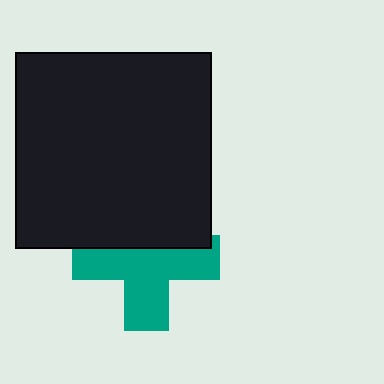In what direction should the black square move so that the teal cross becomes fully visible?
The black square should move up. That is the shortest direction to clear the overlap and leave the teal cross fully visible.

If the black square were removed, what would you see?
You would see the complete teal cross.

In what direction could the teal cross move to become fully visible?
The teal cross could move down. That would shift it out from behind the black square entirely.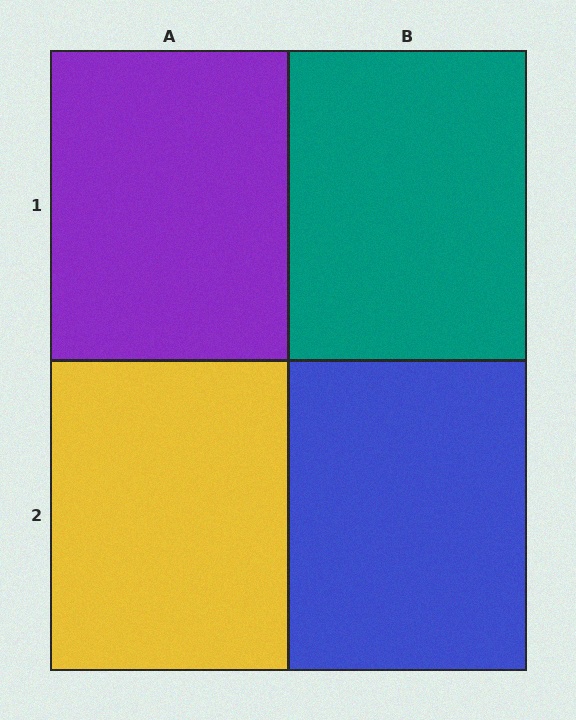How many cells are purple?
1 cell is purple.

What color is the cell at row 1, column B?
Teal.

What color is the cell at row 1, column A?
Purple.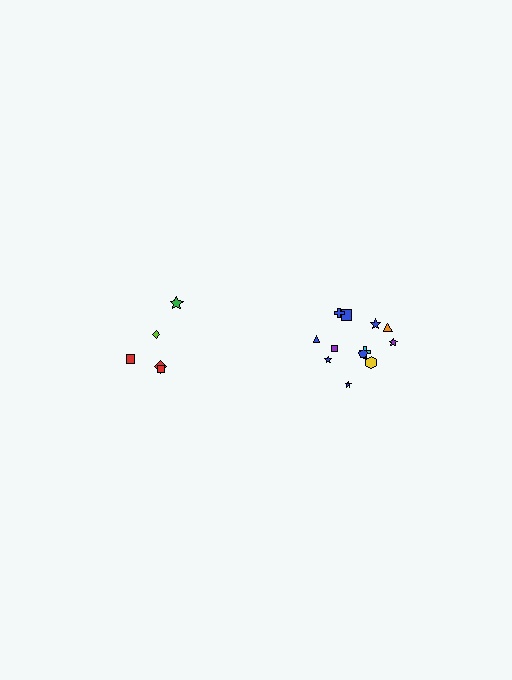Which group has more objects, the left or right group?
The right group.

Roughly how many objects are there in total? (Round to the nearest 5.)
Roughly 15 objects in total.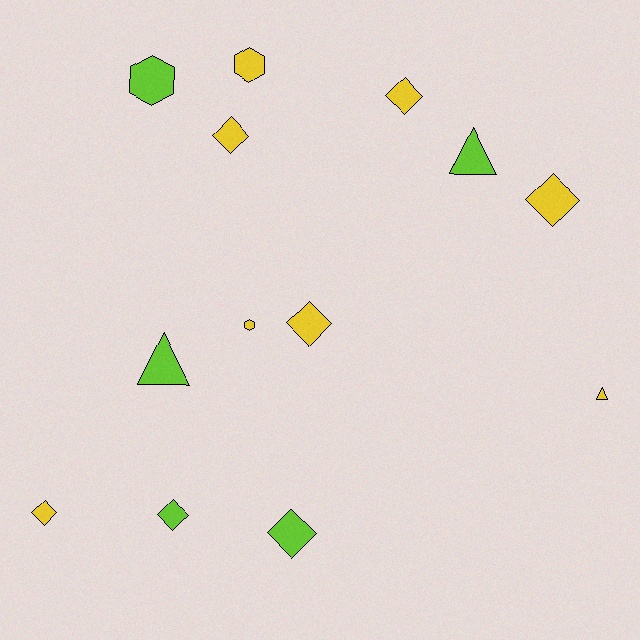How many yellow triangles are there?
There is 1 yellow triangle.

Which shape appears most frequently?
Diamond, with 7 objects.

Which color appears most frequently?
Yellow, with 8 objects.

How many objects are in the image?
There are 13 objects.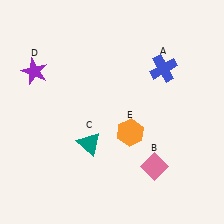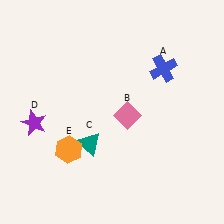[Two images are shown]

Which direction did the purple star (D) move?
The purple star (D) moved down.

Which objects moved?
The objects that moved are: the pink diamond (B), the purple star (D), the orange hexagon (E).